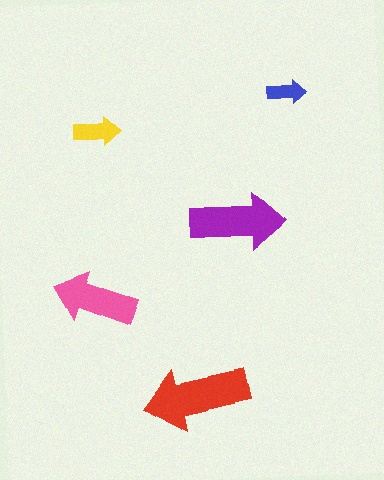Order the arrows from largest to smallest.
the red one, the purple one, the pink one, the yellow one, the blue one.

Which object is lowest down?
The red arrow is bottommost.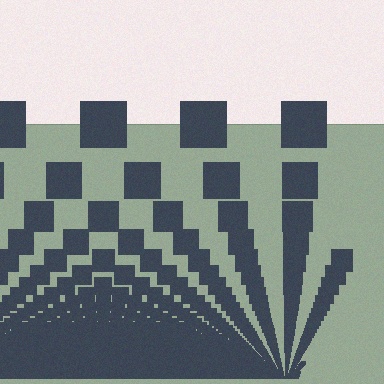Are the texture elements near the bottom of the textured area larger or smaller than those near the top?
Smaller. The gradient is inverted — elements near the bottom are smaller and denser.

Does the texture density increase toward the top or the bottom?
Density increases toward the bottom.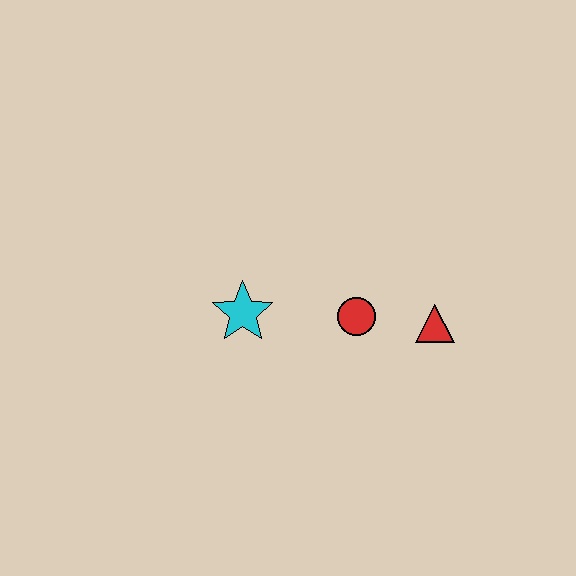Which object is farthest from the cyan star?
The red triangle is farthest from the cyan star.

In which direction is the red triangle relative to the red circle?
The red triangle is to the right of the red circle.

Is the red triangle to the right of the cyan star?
Yes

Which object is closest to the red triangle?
The red circle is closest to the red triangle.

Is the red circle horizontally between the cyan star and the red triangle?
Yes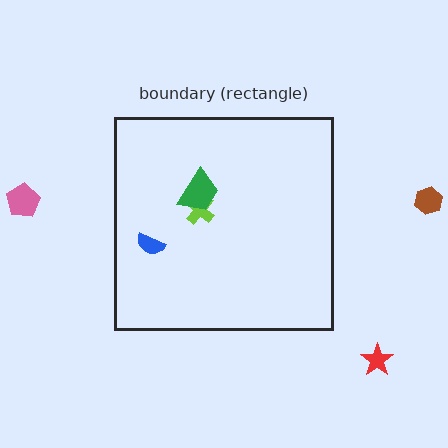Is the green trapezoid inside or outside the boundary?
Inside.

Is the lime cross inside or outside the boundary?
Inside.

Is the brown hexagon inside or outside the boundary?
Outside.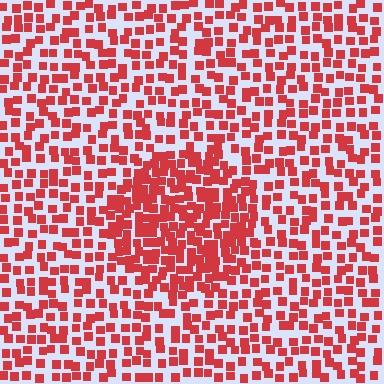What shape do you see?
I see a circle.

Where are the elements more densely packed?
The elements are more densely packed inside the circle boundary.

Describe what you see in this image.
The image contains small red elements arranged at two different densities. A circle-shaped region is visible where the elements are more densely packed than the surrounding area.